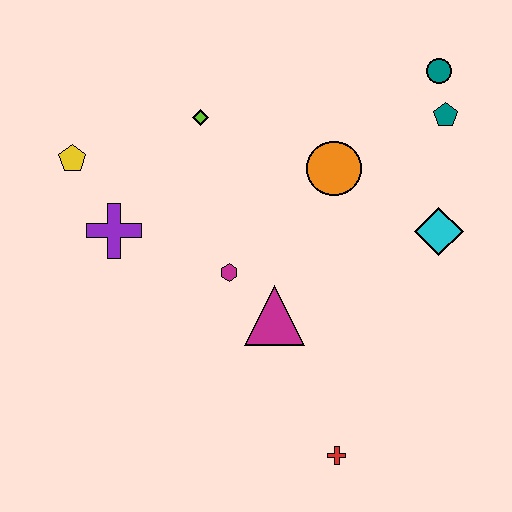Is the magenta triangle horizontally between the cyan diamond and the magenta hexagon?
Yes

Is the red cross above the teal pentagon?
No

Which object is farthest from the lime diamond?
The red cross is farthest from the lime diamond.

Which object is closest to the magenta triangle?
The magenta hexagon is closest to the magenta triangle.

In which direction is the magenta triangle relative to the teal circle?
The magenta triangle is below the teal circle.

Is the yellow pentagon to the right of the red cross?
No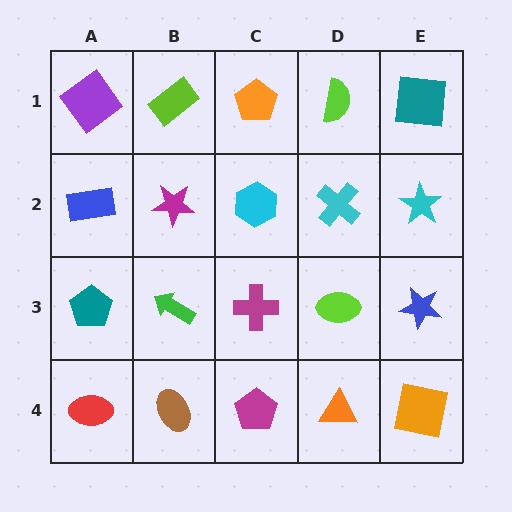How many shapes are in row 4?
5 shapes.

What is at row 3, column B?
A green arrow.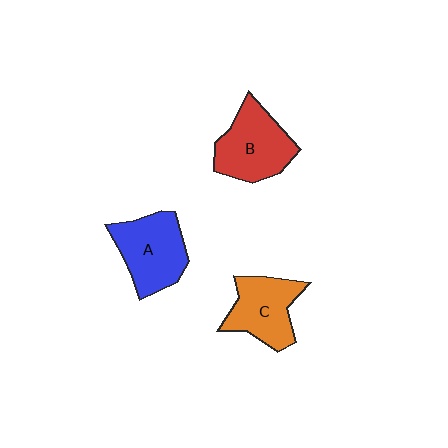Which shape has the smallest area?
Shape C (orange).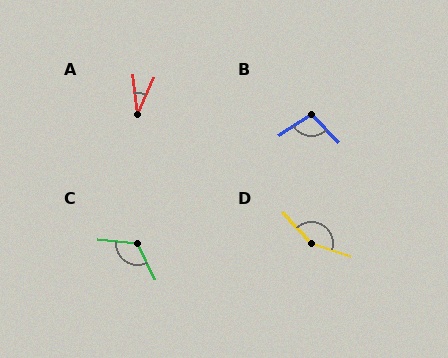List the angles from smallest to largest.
A (30°), B (102°), C (121°), D (150°).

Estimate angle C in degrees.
Approximately 121 degrees.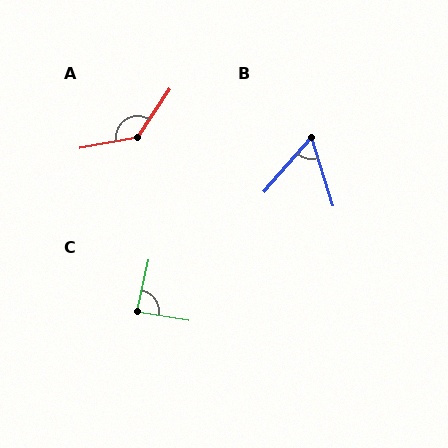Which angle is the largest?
A, at approximately 134 degrees.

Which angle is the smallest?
B, at approximately 59 degrees.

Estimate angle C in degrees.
Approximately 87 degrees.